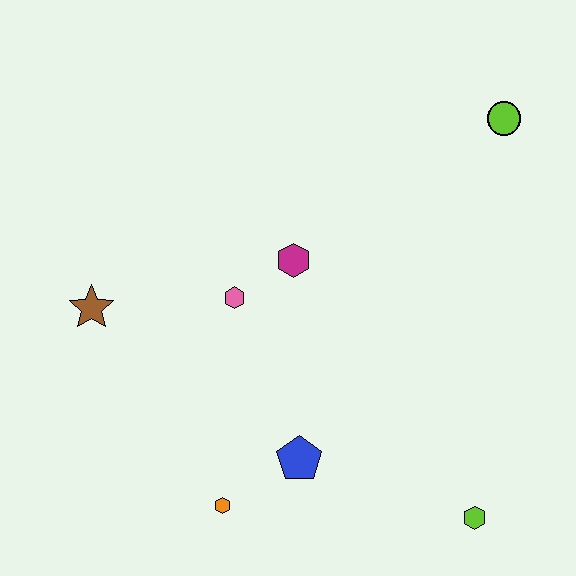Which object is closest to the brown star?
The pink hexagon is closest to the brown star.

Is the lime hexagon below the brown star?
Yes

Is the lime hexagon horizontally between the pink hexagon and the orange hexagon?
No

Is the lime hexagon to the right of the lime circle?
No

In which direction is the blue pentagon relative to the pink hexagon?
The blue pentagon is below the pink hexagon.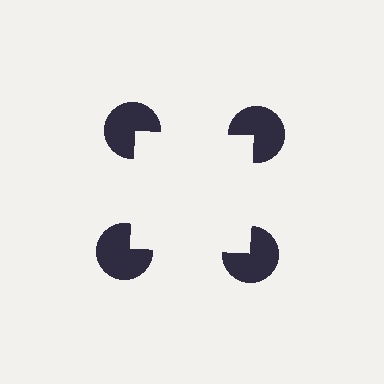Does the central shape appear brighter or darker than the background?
It typically appears slightly brighter than the background, even though no actual brightness change is drawn.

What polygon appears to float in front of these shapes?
An illusory square — its edges are inferred from the aligned wedge cuts in the pac-man discs, not physically drawn.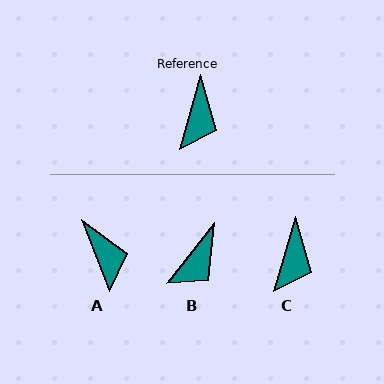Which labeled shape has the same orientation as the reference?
C.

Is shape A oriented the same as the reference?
No, it is off by about 37 degrees.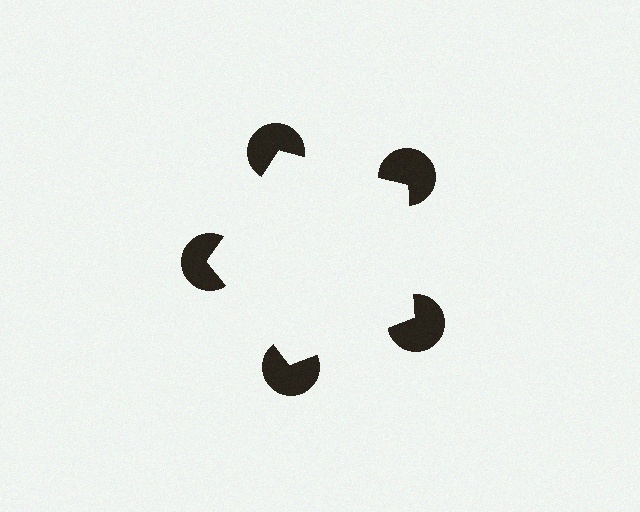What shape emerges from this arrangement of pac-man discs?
An illusory pentagon — its edges are inferred from the aligned wedge cuts in the pac-man discs, not physically drawn.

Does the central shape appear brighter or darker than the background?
It typically appears slightly brighter than the background, even though no actual brightness change is drawn.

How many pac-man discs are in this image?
There are 5 — one at each vertex of the illusory pentagon.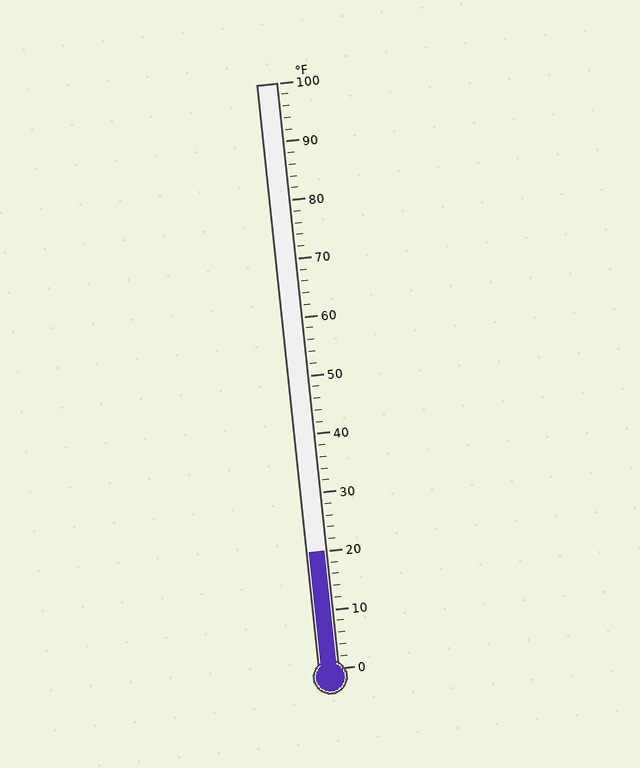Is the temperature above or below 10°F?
The temperature is above 10°F.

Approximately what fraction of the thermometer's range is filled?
The thermometer is filled to approximately 20% of its range.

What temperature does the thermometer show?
The thermometer shows approximately 20°F.